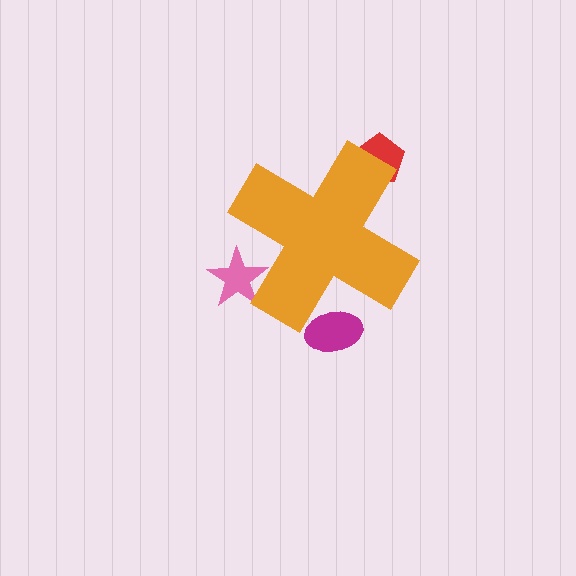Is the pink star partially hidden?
Yes, the pink star is partially hidden behind the orange cross.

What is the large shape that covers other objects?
An orange cross.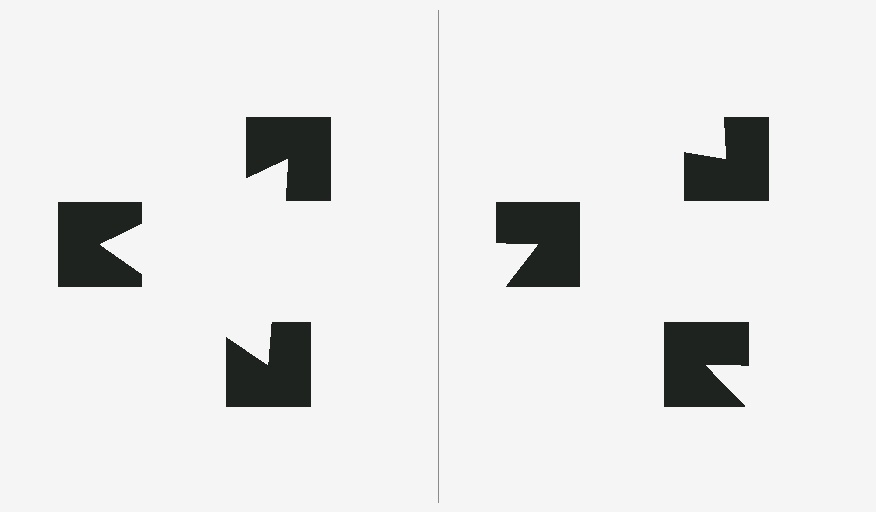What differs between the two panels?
The notched squares are positioned identically on both sides; only the wedge orientations differ. On the left they align to a triangle; on the right they are misaligned.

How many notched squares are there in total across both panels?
6 — 3 on each side.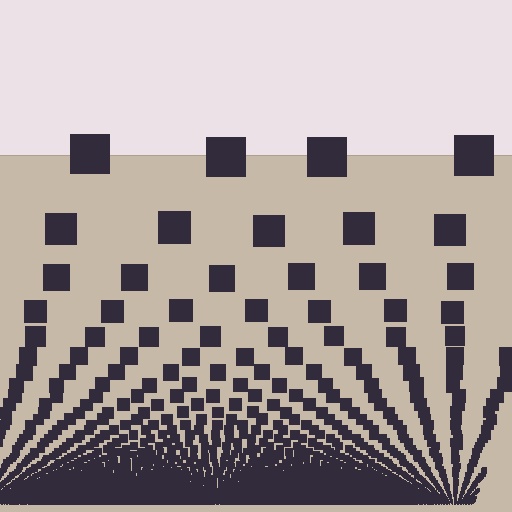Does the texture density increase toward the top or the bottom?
Density increases toward the bottom.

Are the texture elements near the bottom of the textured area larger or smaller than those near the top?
Smaller. The gradient is inverted — elements near the bottom are smaller and denser.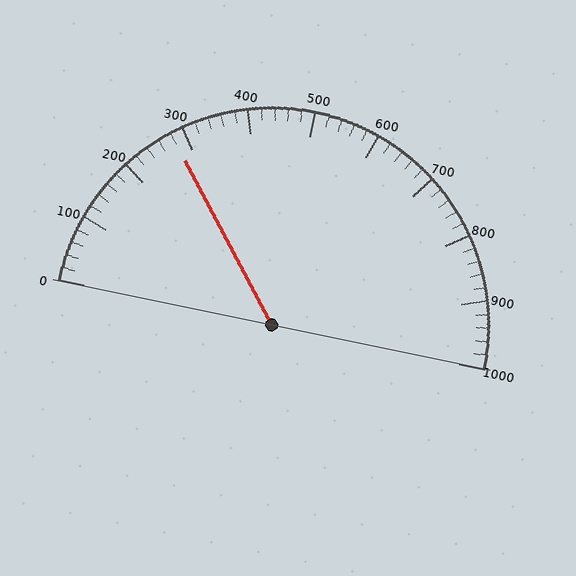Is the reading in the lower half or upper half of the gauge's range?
The reading is in the lower half of the range (0 to 1000).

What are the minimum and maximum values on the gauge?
The gauge ranges from 0 to 1000.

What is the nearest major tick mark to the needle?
The nearest major tick mark is 300.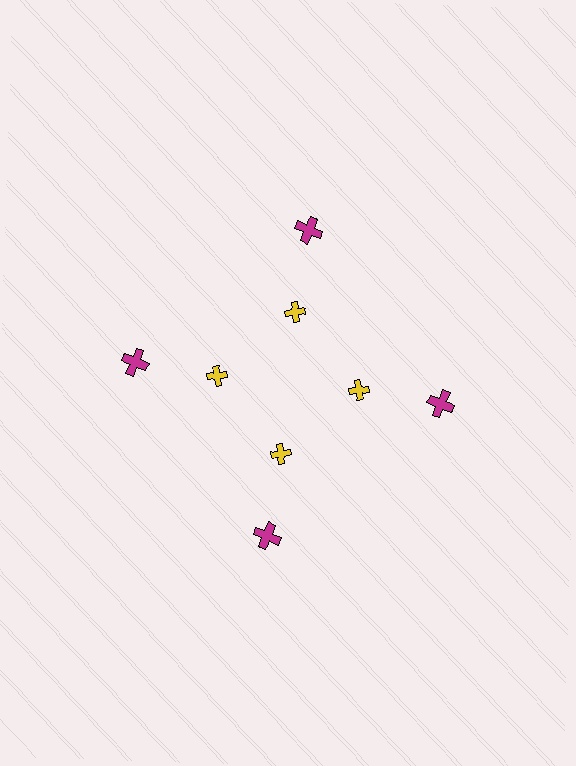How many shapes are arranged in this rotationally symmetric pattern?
There are 8 shapes, arranged in 4 groups of 2.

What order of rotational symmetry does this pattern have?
This pattern has 4-fold rotational symmetry.